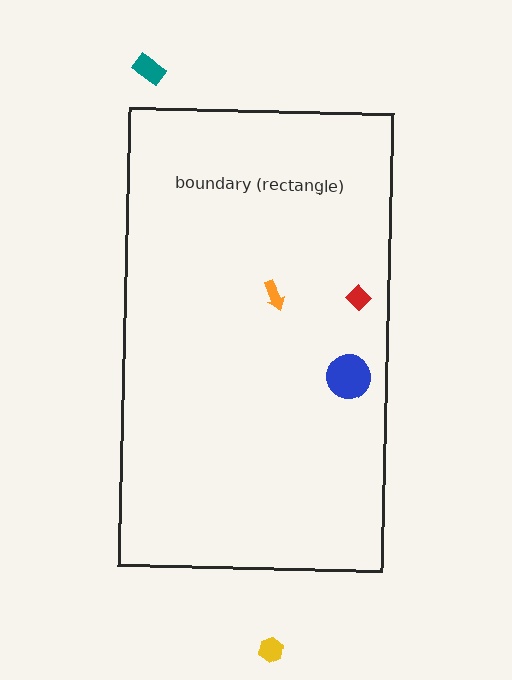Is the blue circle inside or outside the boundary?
Inside.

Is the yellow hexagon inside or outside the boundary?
Outside.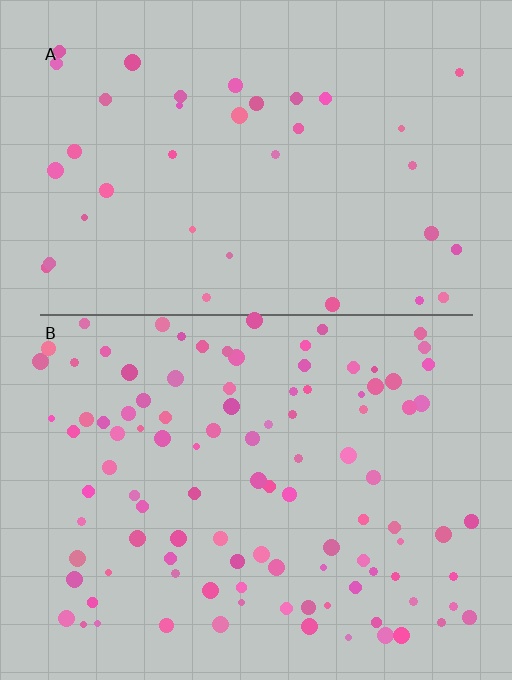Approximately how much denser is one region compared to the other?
Approximately 2.8× — region B over region A.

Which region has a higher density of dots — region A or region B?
B (the bottom).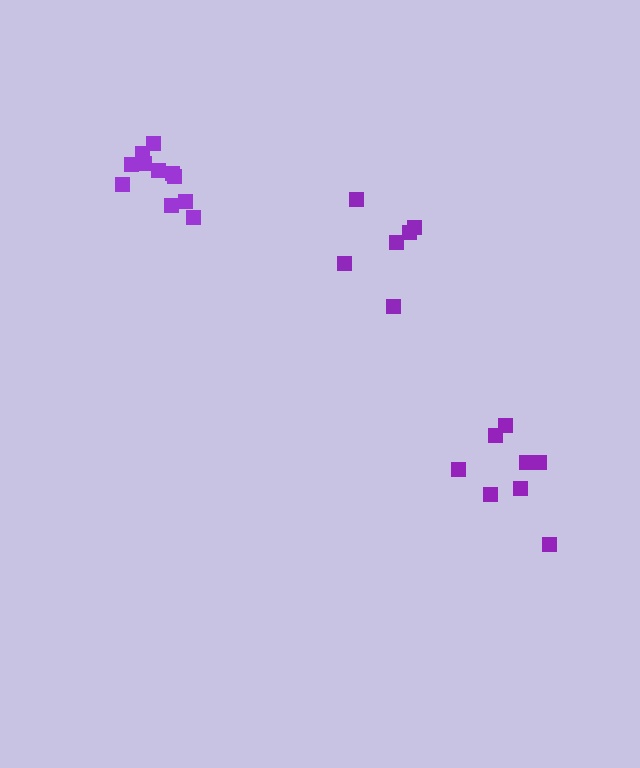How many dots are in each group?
Group 1: 11 dots, Group 2: 6 dots, Group 3: 8 dots (25 total).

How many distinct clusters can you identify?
There are 3 distinct clusters.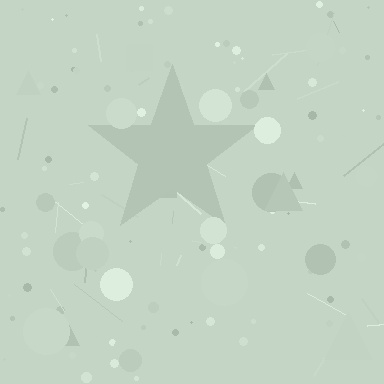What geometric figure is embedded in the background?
A star is embedded in the background.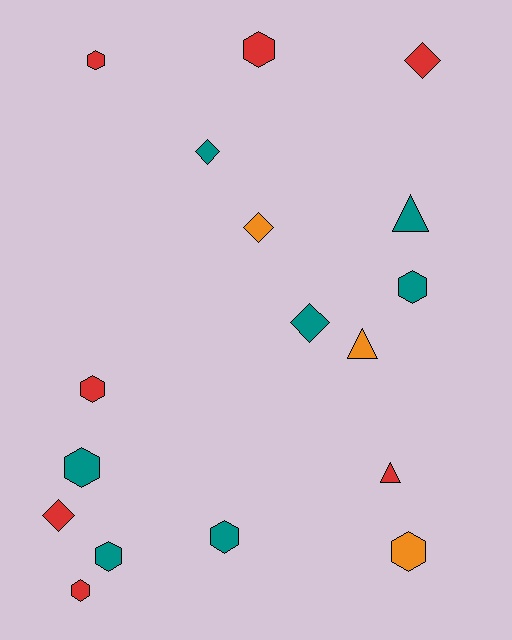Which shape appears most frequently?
Hexagon, with 9 objects.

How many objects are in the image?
There are 17 objects.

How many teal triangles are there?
There is 1 teal triangle.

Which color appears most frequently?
Red, with 7 objects.